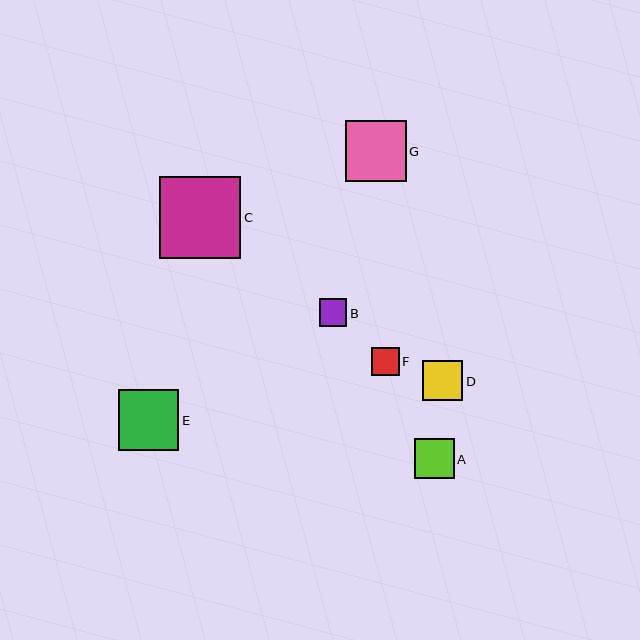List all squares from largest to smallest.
From largest to smallest: C, G, E, D, A, F, B.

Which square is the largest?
Square C is the largest with a size of approximately 82 pixels.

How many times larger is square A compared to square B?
Square A is approximately 1.4 times the size of square B.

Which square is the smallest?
Square B is the smallest with a size of approximately 28 pixels.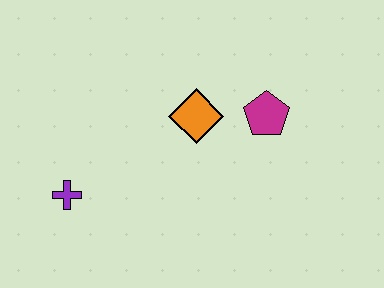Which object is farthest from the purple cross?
The magenta pentagon is farthest from the purple cross.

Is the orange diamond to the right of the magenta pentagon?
No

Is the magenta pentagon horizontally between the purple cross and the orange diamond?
No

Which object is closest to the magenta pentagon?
The orange diamond is closest to the magenta pentagon.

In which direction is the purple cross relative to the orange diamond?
The purple cross is to the left of the orange diamond.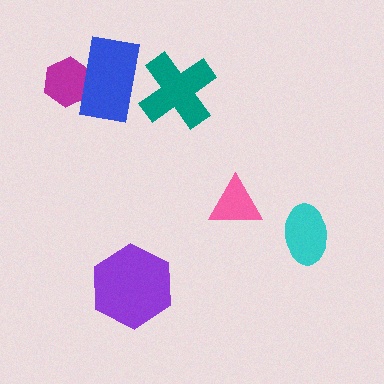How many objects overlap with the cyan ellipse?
0 objects overlap with the cyan ellipse.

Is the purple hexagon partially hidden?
No, no other shape covers it.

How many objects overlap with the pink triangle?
0 objects overlap with the pink triangle.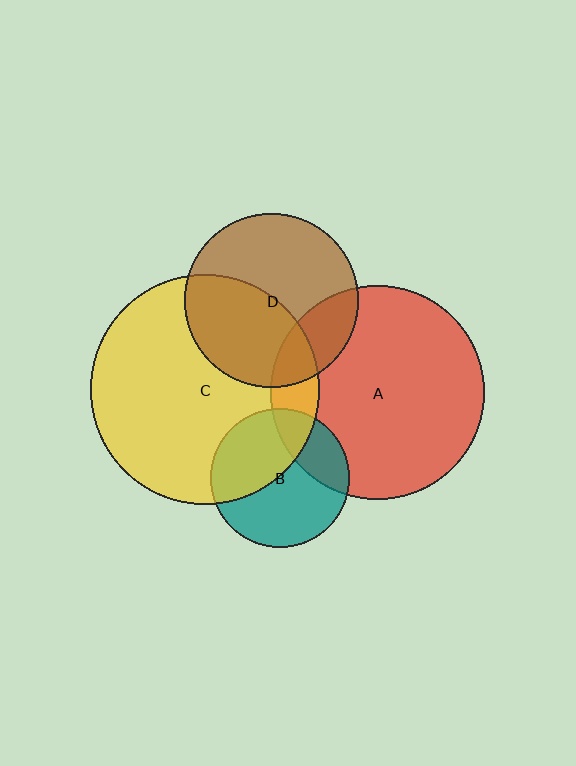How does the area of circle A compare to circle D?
Approximately 1.5 times.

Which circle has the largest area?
Circle C (yellow).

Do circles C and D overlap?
Yes.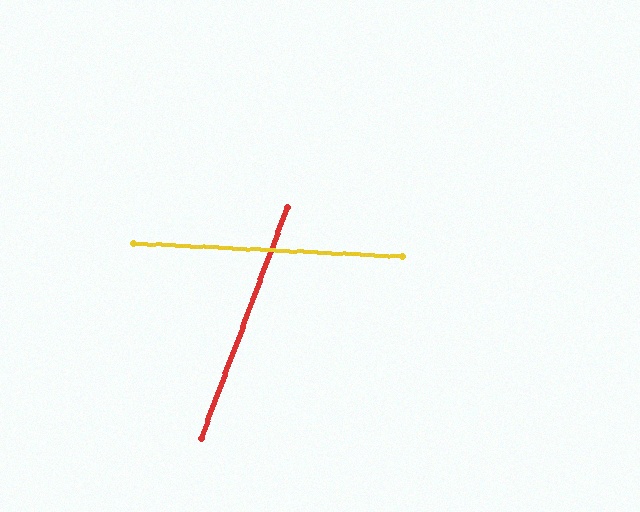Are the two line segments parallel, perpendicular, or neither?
Neither parallel nor perpendicular — they differ by about 72°.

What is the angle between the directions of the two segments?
Approximately 72 degrees.